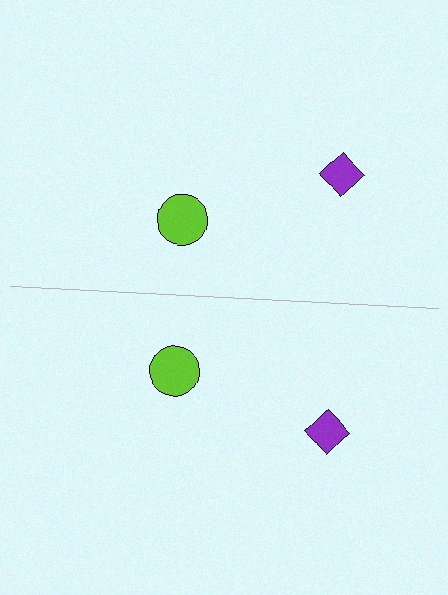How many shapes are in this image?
There are 4 shapes in this image.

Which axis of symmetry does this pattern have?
The pattern has a horizontal axis of symmetry running through the center of the image.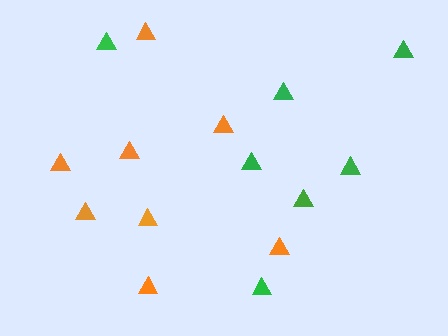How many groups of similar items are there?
There are 2 groups: one group of orange triangles (8) and one group of green triangles (7).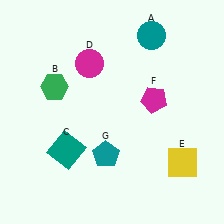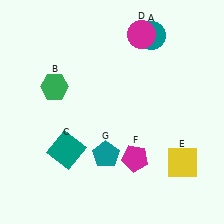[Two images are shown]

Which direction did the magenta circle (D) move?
The magenta circle (D) moved right.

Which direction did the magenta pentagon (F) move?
The magenta pentagon (F) moved down.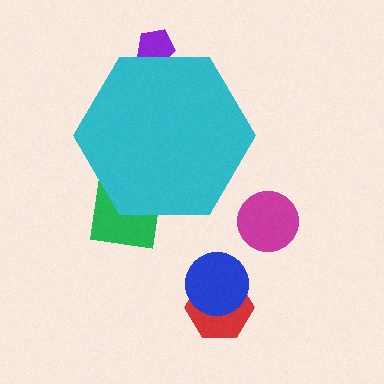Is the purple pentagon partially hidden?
Yes, the purple pentagon is partially hidden behind the cyan hexagon.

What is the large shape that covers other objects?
A cyan hexagon.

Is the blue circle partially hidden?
No, the blue circle is fully visible.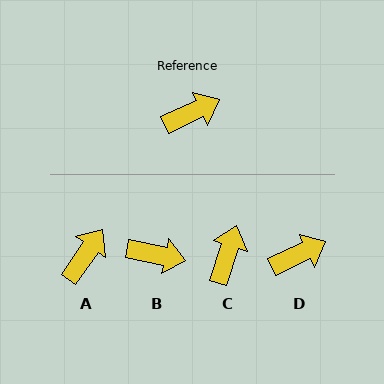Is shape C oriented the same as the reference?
No, it is off by about 47 degrees.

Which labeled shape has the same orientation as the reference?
D.